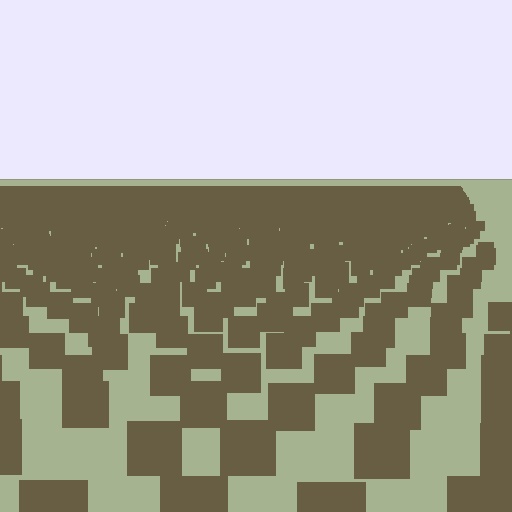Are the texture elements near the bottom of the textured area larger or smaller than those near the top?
Larger. Near the bottom, elements are closer to the viewer and appear at a bigger on-screen size.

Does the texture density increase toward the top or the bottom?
Density increases toward the top.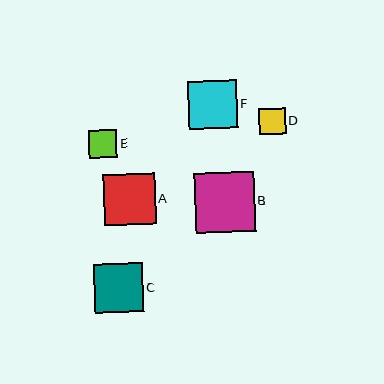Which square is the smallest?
Square D is the smallest with a size of approximately 27 pixels.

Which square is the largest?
Square B is the largest with a size of approximately 60 pixels.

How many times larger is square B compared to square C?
Square B is approximately 1.2 times the size of square C.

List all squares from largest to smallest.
From largest to smallest: B, A, C, F, E, D.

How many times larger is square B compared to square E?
Square B is approximately 2.2 times the size of square E.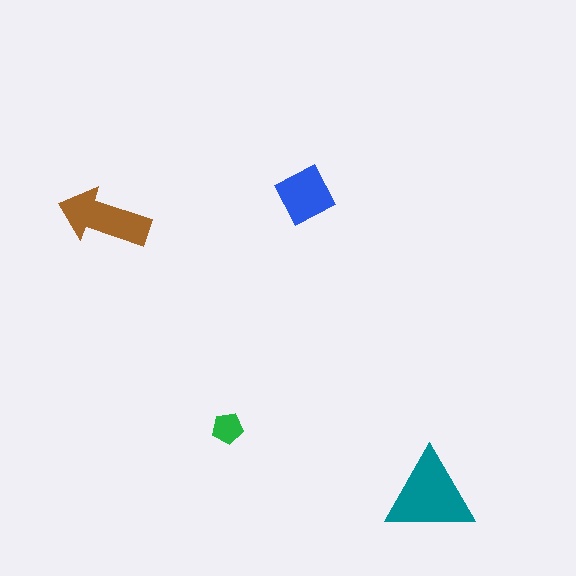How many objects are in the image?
There are 4 objects in the image.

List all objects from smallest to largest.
The green pentagon, the blue square, the brown arrow, the teal triangle.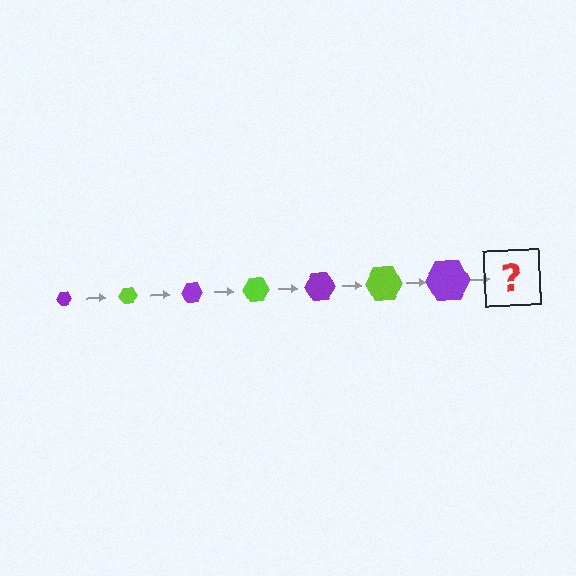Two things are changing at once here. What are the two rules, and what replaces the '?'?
The two rules are that the hexagon grows larger each step and the color cycles through purple and lime. The '?' should be a lime hexagon, larger than the previous one.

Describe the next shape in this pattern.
It should be a lime hexagon, larger than the previous one.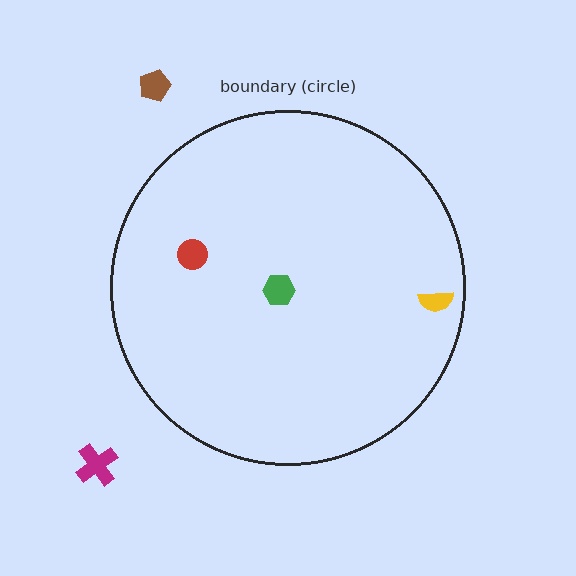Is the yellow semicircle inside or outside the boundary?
Inside.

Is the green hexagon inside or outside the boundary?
Inside.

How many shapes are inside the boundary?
3 inside, 2 outside.